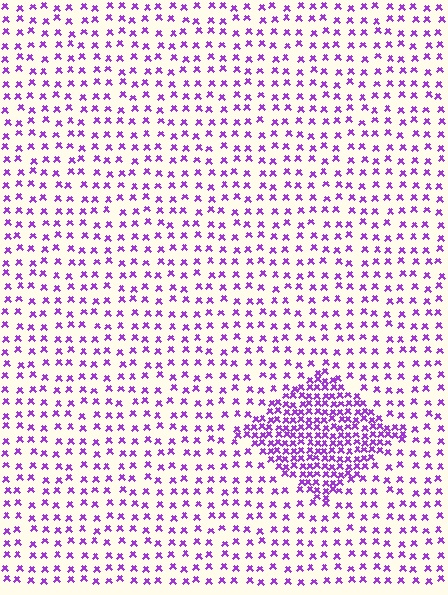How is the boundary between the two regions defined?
The boundary is defined by a change in element density (approximately 2.6x ratio). All elements are the same color, size, and shape.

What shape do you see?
I see a diamond.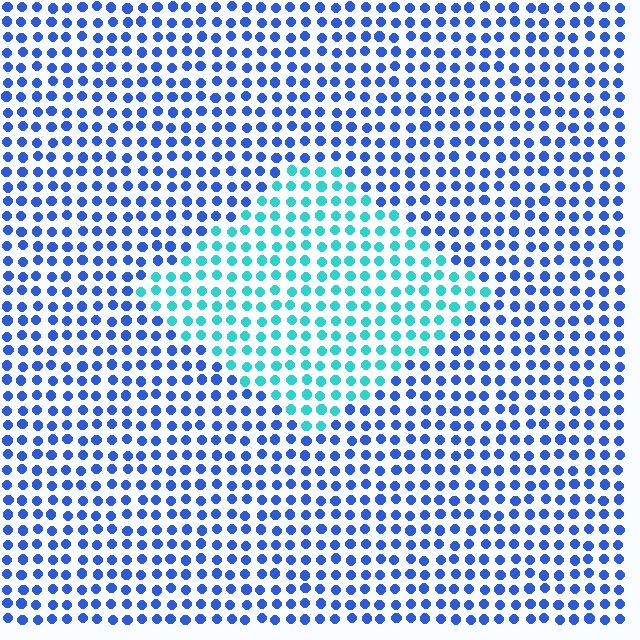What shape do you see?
I see a diamond.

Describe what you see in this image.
The image is filled with small blue elements in a uniform arrangement. A diamond-shaped region is visible where the elements are tinted to a slightly different hue, forming a subtle color boundary.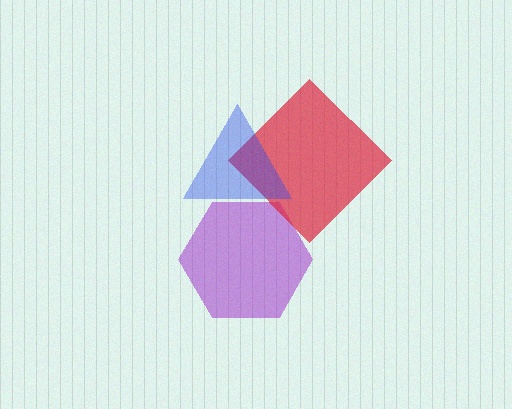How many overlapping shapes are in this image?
There are 3 overlapping shapes in the image.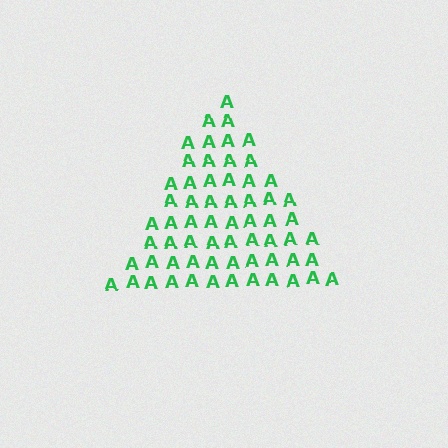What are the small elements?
The small elements are letter A's.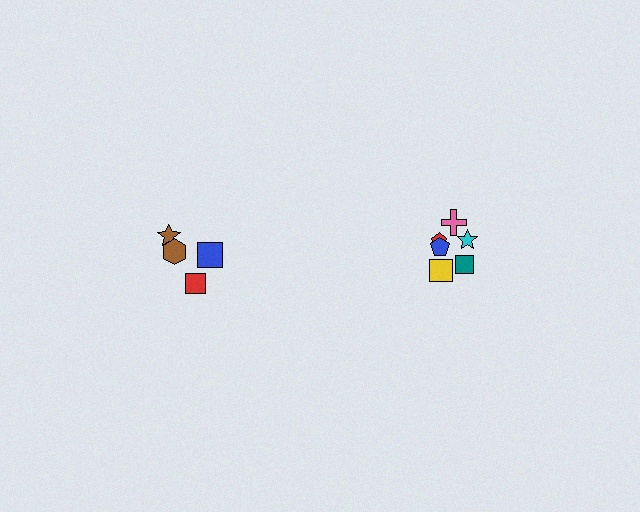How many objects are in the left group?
There are 4 objects.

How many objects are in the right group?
There are 6 objects.